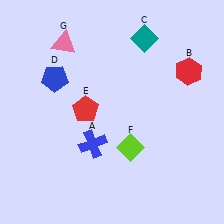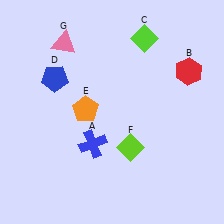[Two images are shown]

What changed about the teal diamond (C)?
In Image 1, C is teal. In Image 2, it changed to lime.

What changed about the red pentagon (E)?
In Image 1, E is red. In Image 2, it changed to orange.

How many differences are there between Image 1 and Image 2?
There are 2 differences between the two images.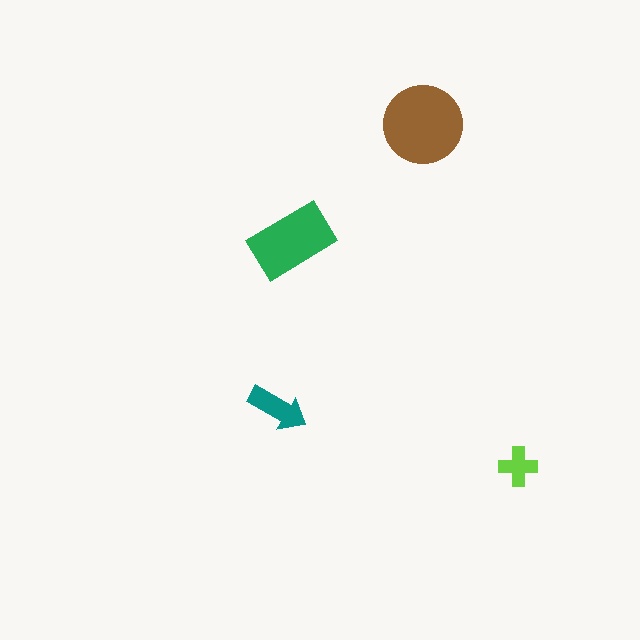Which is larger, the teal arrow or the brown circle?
The brown circle.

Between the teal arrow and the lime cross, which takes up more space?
The teal arrow.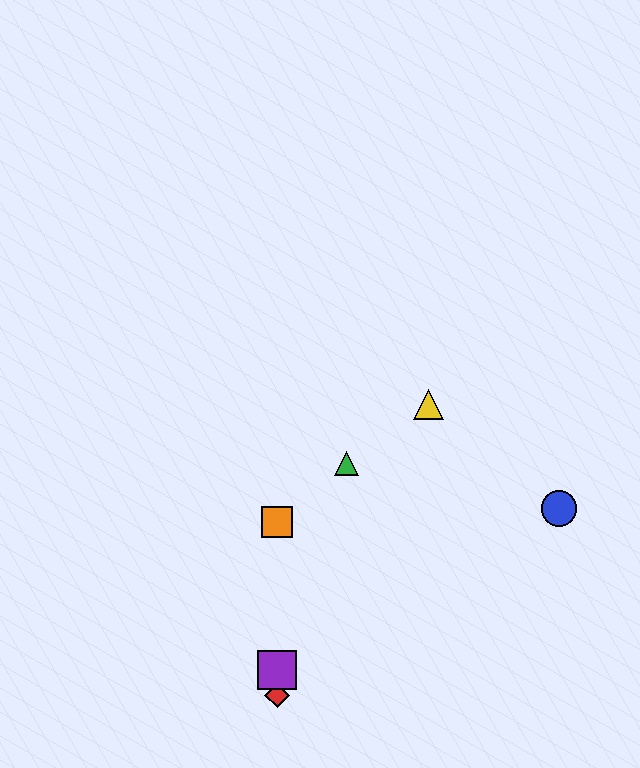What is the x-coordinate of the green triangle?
The green triangle is at x≈347.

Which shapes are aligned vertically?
The red diamond, the purple square, the orange square are aligned vertically.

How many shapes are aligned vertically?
3 shapes (the red diamond, the purple square, the orange square) are aligned vertically.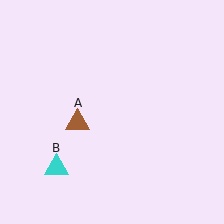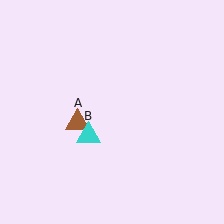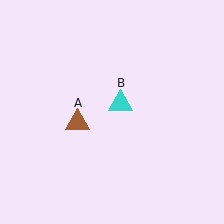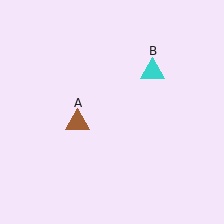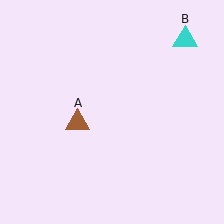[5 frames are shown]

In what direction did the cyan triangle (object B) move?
The cyan triangle (object B) moved up and to the right.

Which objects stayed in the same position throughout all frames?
Brown triangle (object A) remained stationary.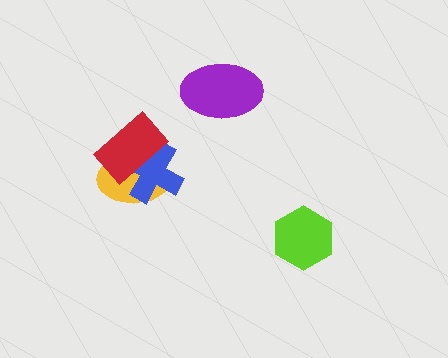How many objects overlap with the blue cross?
2 objects overlap with the blue cross.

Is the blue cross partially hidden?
Yes, it is partially covered by another shape.